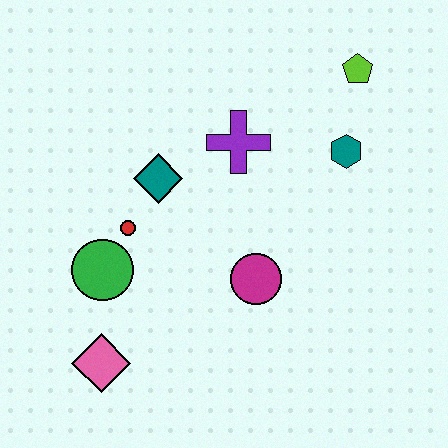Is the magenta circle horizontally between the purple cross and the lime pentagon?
Yes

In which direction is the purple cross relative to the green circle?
The purple cross is to the right of the green circle.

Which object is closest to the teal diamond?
The red circle is closest to the teal diamond.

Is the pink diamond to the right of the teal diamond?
No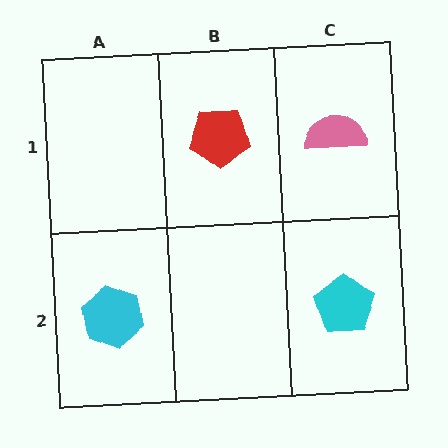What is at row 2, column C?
A cyan pentagon.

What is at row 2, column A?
A cyan hexagon.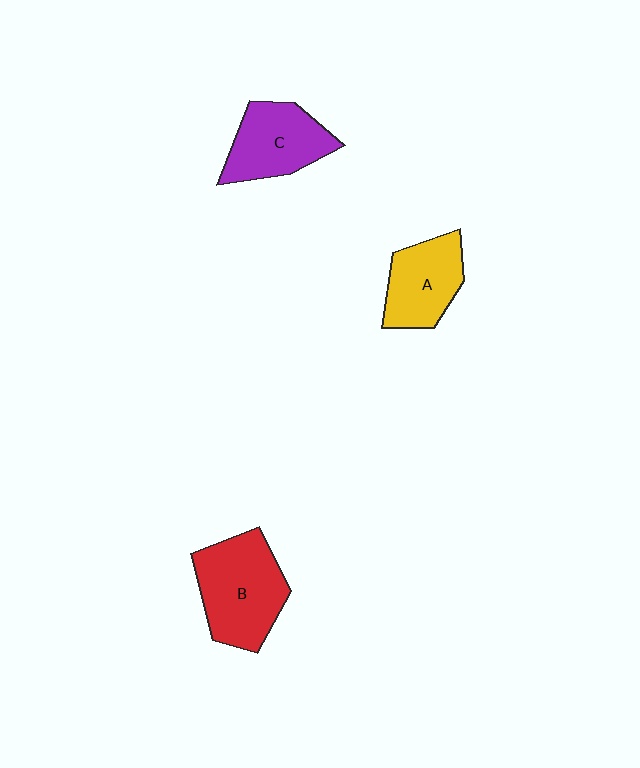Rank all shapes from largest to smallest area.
From largest to smallest: B (red), C (purple), A (yellow).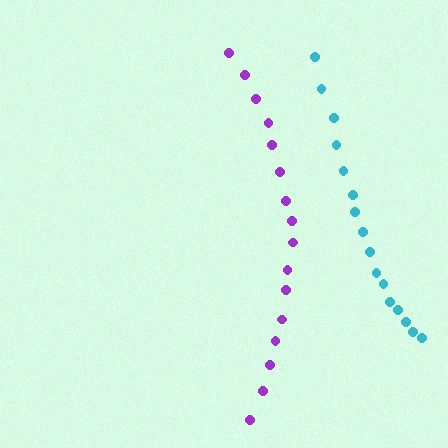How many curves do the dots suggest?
There are 2 distinct paths.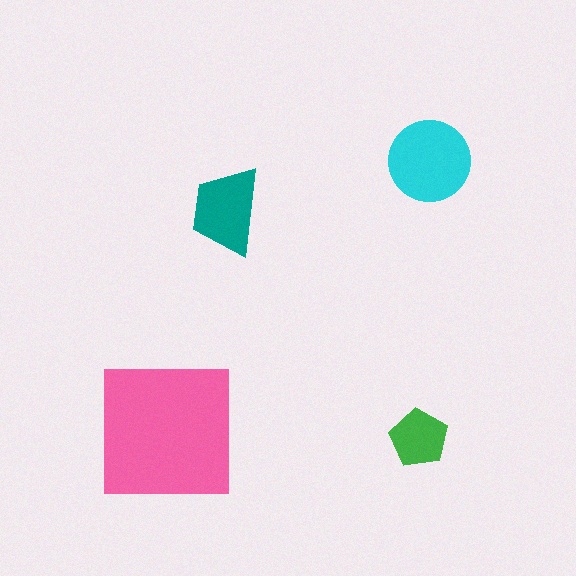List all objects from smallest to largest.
The green pentagon, the teal trapezoid, the cyan circle, the pink square.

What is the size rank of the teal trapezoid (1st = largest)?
3rd.